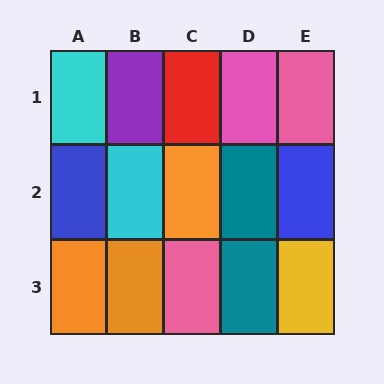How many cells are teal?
2 cells are teal.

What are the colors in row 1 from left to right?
Cyan, purple, red, pink, pink.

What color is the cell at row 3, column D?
Teal.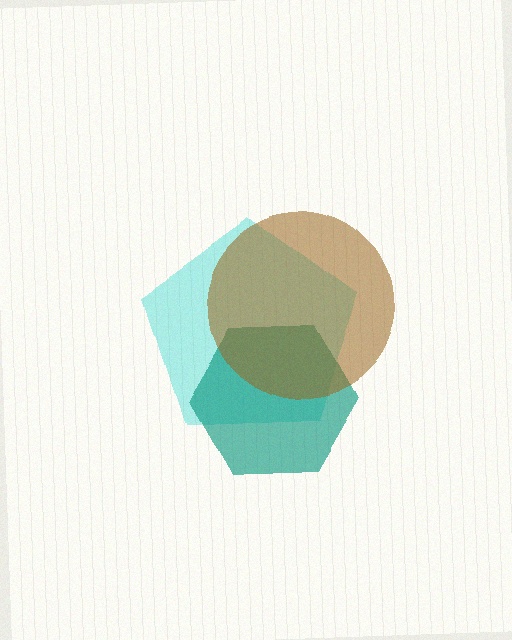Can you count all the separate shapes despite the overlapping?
Yes, there are 3 separate shapes.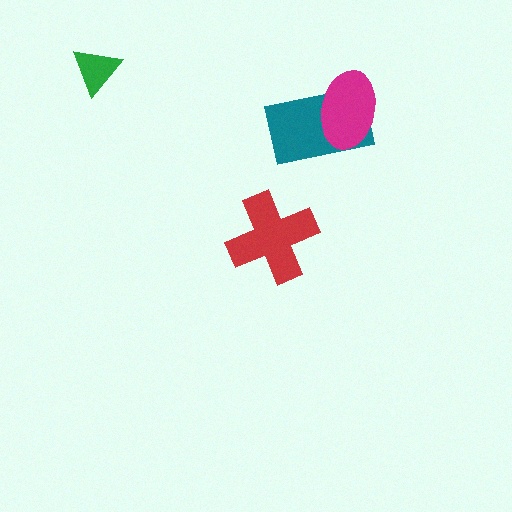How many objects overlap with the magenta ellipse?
1 object overlaps with the magenta ellipse.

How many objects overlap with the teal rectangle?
1 object overlaps with the teal rectangle.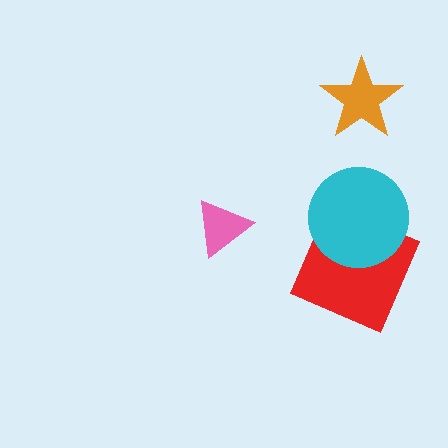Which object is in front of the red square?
The cyan circle is in front of the red square.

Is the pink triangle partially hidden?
No, no other shape covers it.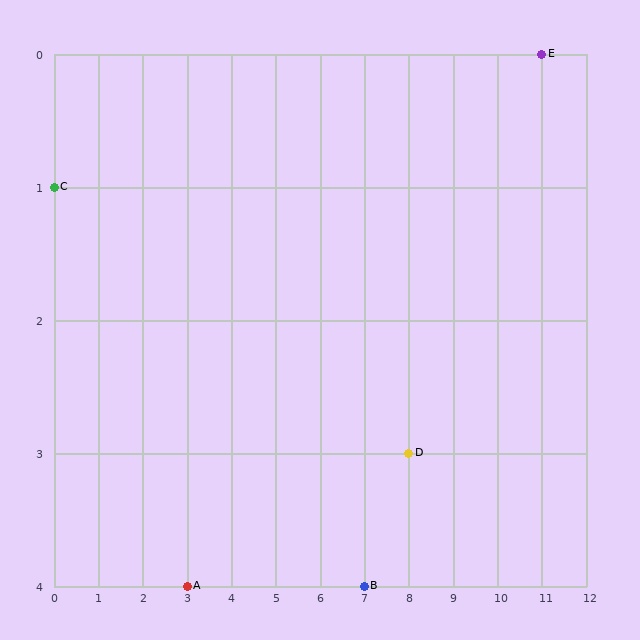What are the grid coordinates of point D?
Point D is at grid coordinates (8, 3).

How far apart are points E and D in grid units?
Points E and D are 3 columns and 3 rows apart (about 4.2 grid units diagonally).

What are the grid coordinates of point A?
Point A is at grid coordinates (3, 4).